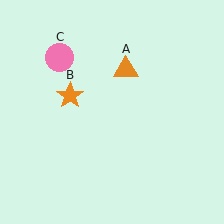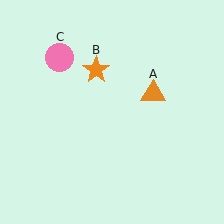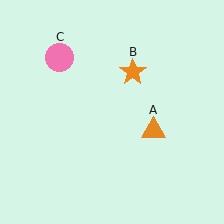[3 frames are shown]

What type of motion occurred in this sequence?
The orange triangle (object A), orange star (object B) rotated clockwise around the center of the scene.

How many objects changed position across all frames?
2 objects changed position: orange triangle (object A), orange star (object B).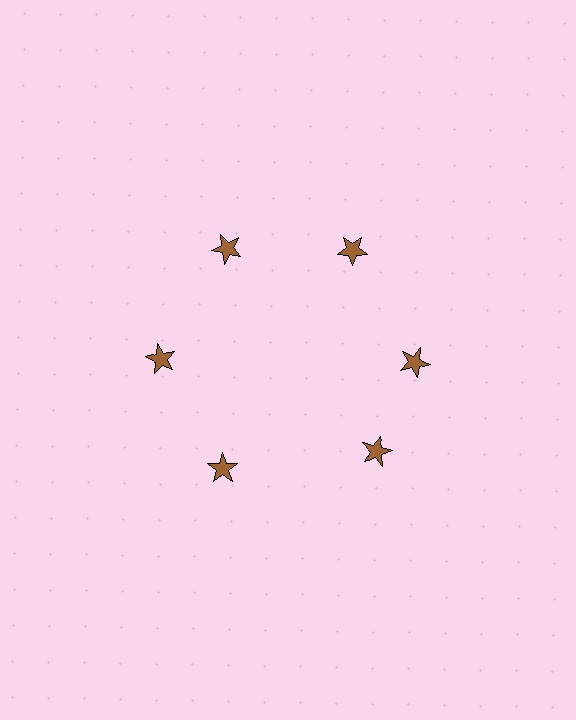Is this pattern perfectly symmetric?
No. The 6 brown stars are arranged in a ring, but one element near the 5 o'clock position is rotated out of alignment along the ring, breaking the 6-fold rotational symmetry.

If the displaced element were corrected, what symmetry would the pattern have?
It would have 6-fold rotational symmetry — the pattern would map onto itself every 60 degrees.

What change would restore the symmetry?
The symmetry would be restored by rotating it back into even spacing with its neighbors so that all 6 stars sit at equal angles and equal distance from the center.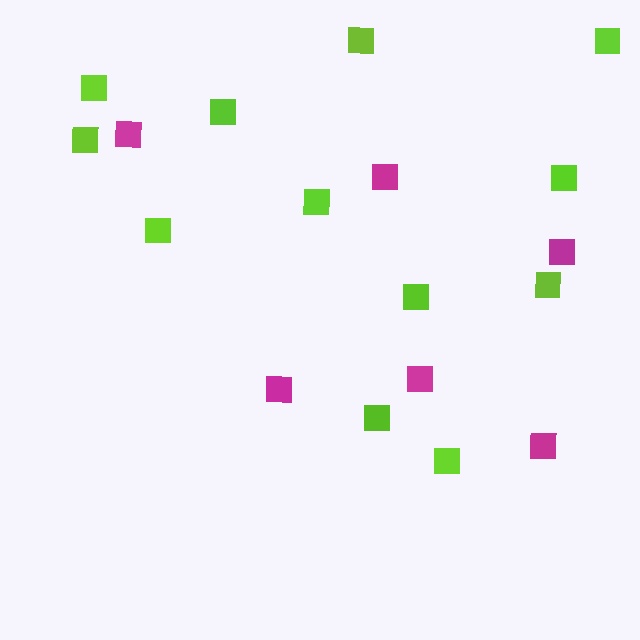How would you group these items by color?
There are 2 groups: one group of magenta squares (6) and one group of lime squares (12).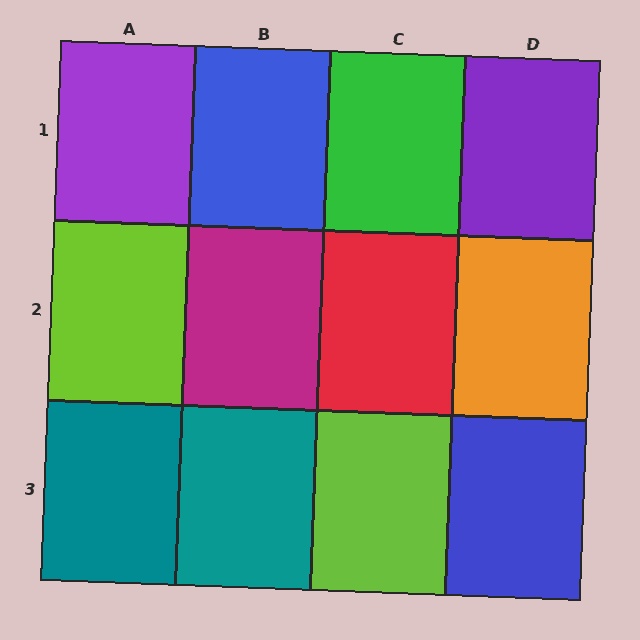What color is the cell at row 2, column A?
Lime.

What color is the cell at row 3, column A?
Teal.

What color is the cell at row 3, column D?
Blue.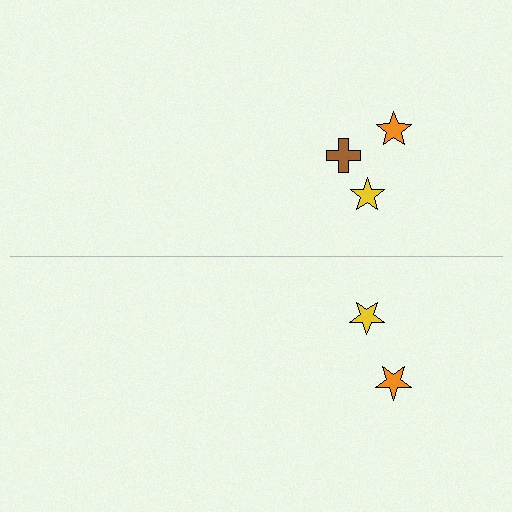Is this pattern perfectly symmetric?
No, the pattern is not perfectly symmetric. A brown cross is missing from the bottom side.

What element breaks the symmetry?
A brown cross is missing from the bottom side.